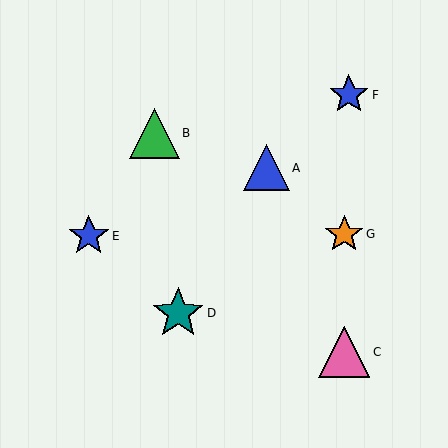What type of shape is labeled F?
Shape F is a blue star.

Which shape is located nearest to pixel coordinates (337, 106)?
The blue star (labeled F) at (349, 95) is nearest to that location.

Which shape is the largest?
The teal star (labeled D) is the largest.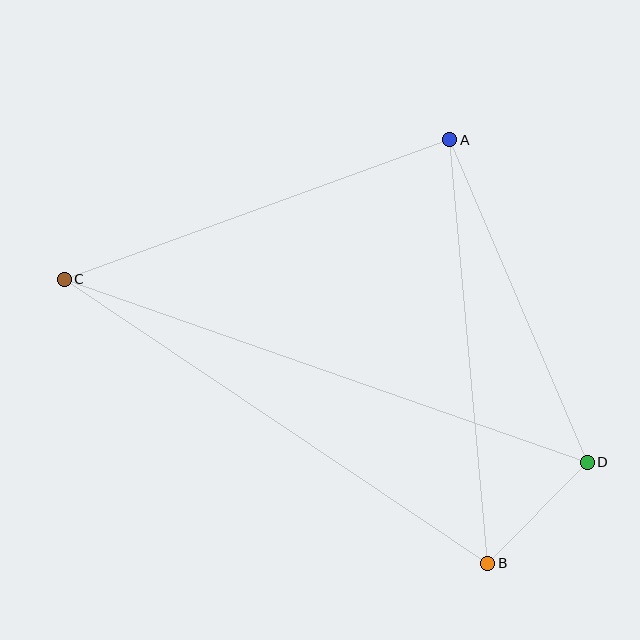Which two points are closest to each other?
Points B and D are closest to each other.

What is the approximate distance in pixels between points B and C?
The distance between B and C is approximately 510 pixels.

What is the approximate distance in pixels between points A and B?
The distance between A and B is approximately 425 pixels.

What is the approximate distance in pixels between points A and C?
The distance between A and C is approximately 410 pixels.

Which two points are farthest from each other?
Points C and D are farthest from each other.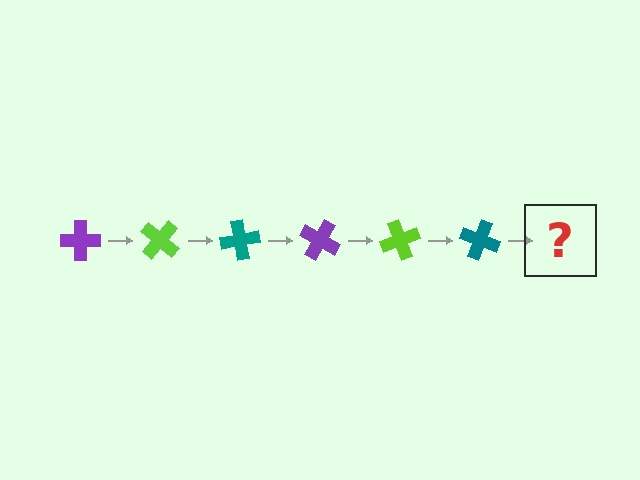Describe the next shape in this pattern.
It should be a purple cross, rotated 240 degrees from the start.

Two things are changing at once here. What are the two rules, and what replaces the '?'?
The two rules are that it rotates 40 degrees each step and the color cycles through purple, lime, and teal. The '?' should be a purple cross, rotated 240 degrees from the start.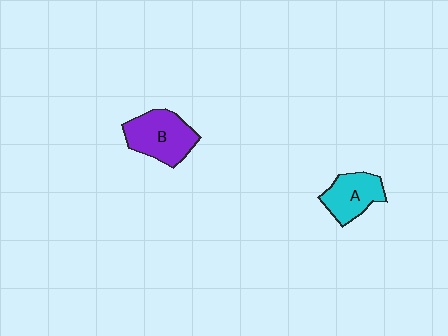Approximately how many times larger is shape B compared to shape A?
Approximately 1.3 times.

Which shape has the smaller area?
Shape A (cyan).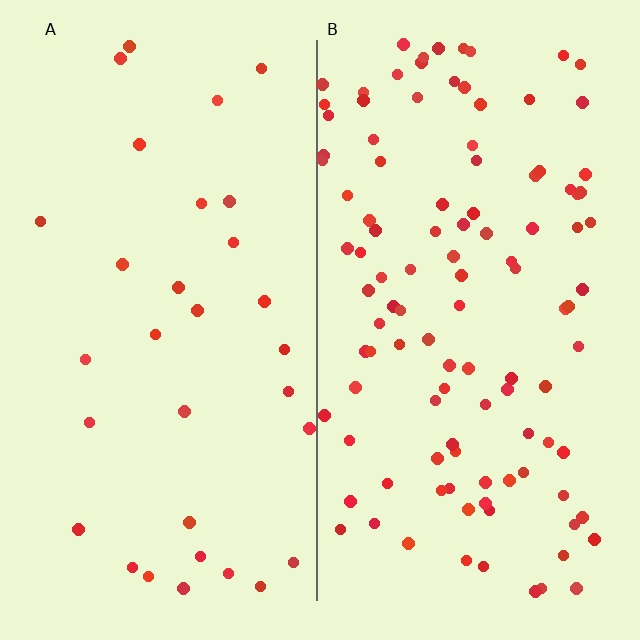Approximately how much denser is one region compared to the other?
Approximately 3.5× — region B over region A.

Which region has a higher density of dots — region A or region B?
B (the right).